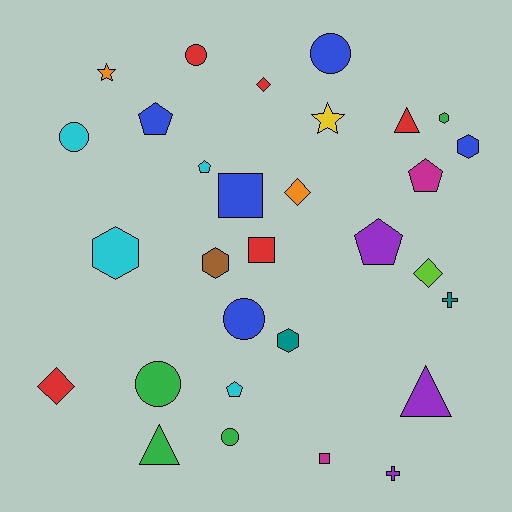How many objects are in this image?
There are 30 objects.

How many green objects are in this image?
There are 4 green objects.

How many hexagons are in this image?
There are 5 hexagons.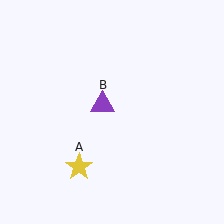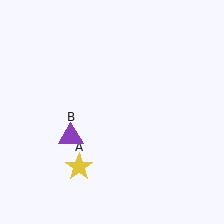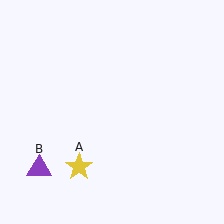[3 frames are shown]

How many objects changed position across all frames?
1 object changed position: purple triangle (object B).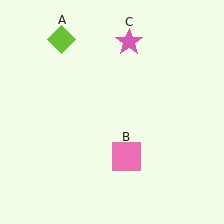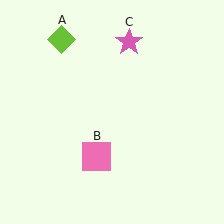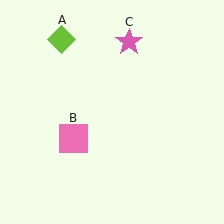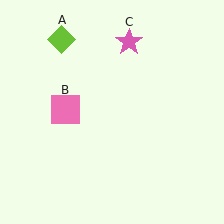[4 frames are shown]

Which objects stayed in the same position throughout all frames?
Lime diamond (object A) and pink star (object C) remained stationary.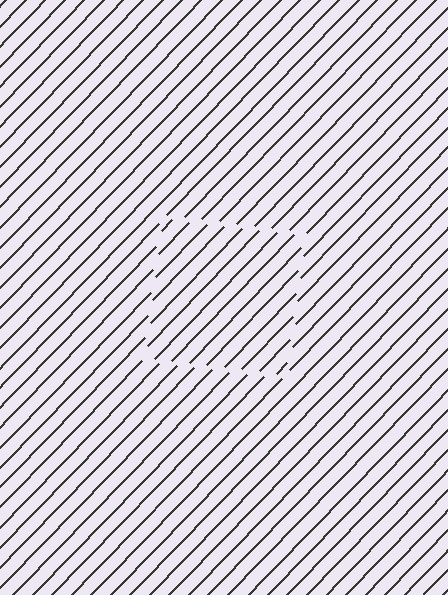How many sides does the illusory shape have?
4 sides — the line-ends trace a square.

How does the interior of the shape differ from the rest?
The interior of the shape contains the same grating, shifted by half a period — the contour is defined by the phase discontinuity where line-ends from the inner and outer gratings abut.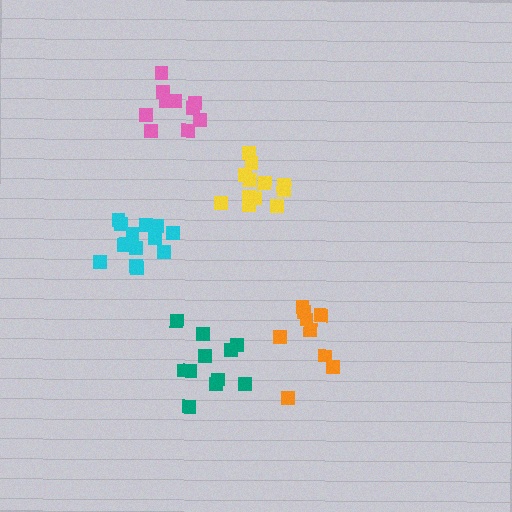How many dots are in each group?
Group 1: 12 dots, Group 2: 9 dots, Group 3: 10 dots, Group 4: 11 dots, Group 5: 15 dots (57 total).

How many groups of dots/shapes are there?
There are 5 groups.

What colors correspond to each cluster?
The clusters are colored: yellow, orange, pink, teal, cyan.